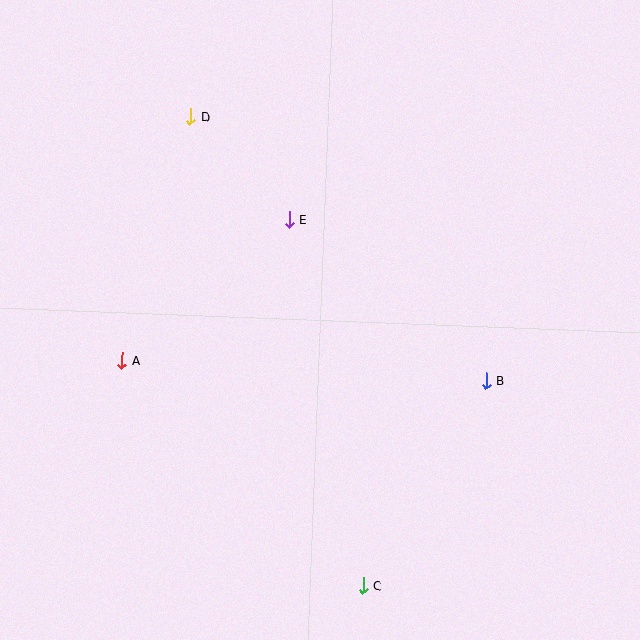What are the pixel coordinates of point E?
Point E is at (289, 219).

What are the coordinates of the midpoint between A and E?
The midpoint between A and E is at (206, 290).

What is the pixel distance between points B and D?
The distance between B and D is 396 pixels.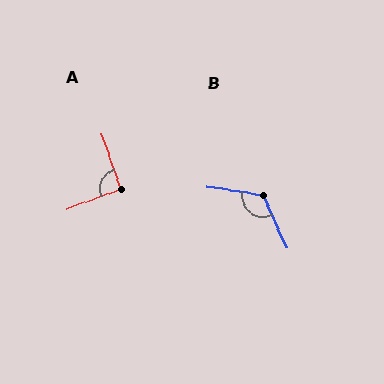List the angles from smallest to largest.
A (92°), B (123°).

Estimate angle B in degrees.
Approximately 123 degrees.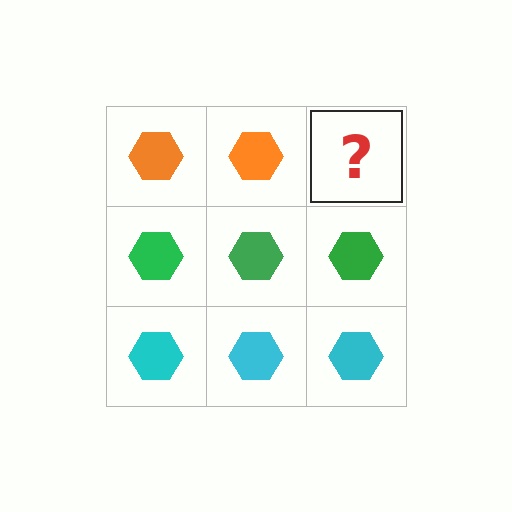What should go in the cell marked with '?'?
The missing cell should contain an orange hexagon.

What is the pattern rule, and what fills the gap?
The rule is that each row has a consistent color. The gap should be filled with an orange hexagon.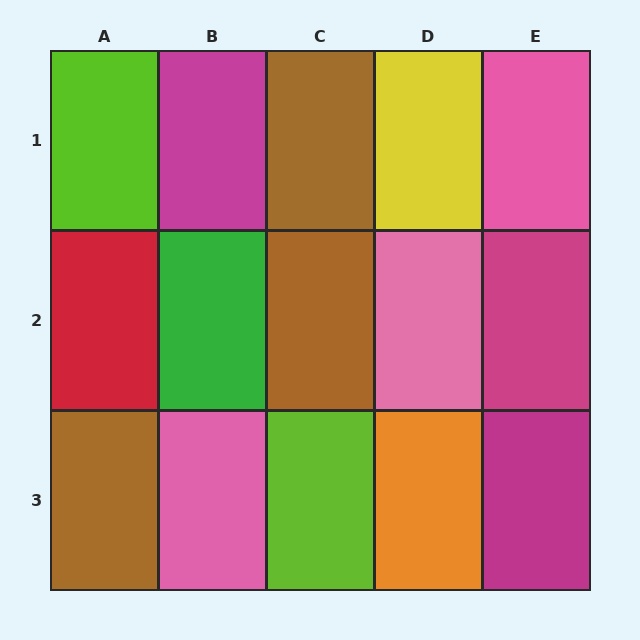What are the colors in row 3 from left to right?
Brown, pink, lime, orange, magenta.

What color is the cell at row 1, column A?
Lime.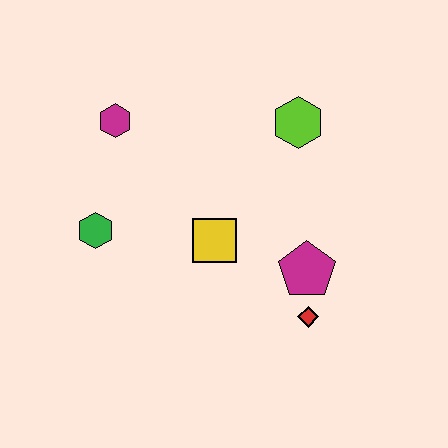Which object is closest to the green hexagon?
The magenta hexagon is closest to the green hexagon.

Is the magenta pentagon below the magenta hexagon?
Yes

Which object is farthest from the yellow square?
The magenta hexagon is farthest from the yellow square.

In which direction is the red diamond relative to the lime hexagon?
The red diamond is below the lime hexagon.